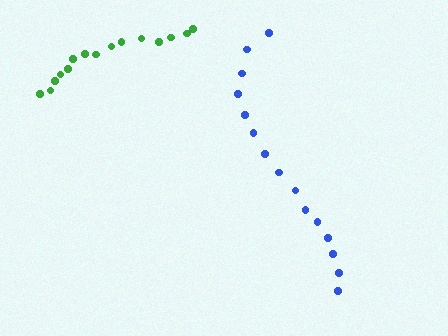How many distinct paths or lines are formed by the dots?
There are 2 distinct paths.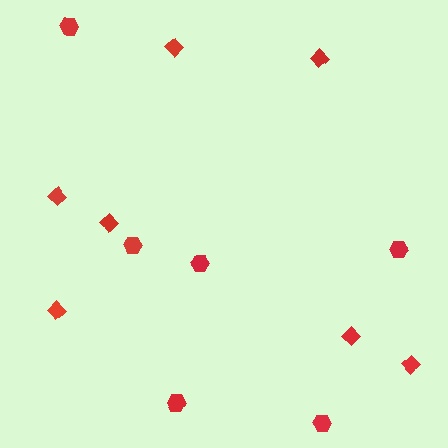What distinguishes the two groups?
There are 2 groups: one group of diamonds (7) and one group of hexagons (6).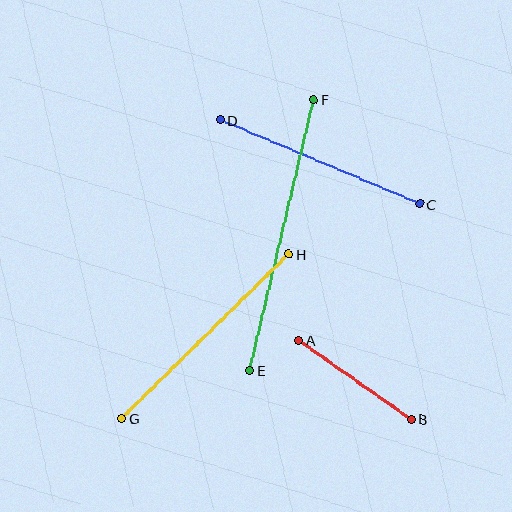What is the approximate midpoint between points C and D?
The midpoint is at approximately (320, 162) pixels.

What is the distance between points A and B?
The distance is approximately 137 pixels.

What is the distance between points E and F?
The distance is approximately 278 pixels.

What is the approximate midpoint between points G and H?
The midpoint is at approximately (205, 336) pixels.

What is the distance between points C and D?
The distance is approximately 216 pixels.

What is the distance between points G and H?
The distance is approximately 235 pixels.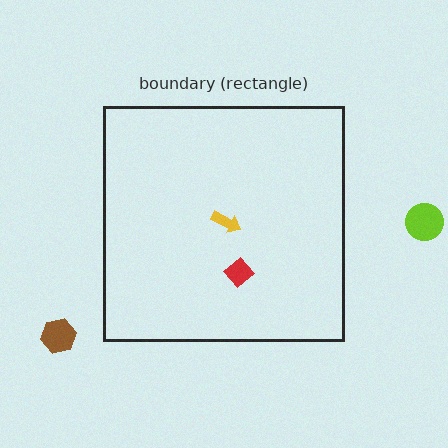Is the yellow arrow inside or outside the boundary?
Inside.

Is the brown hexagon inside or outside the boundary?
Outside.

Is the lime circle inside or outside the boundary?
Outside.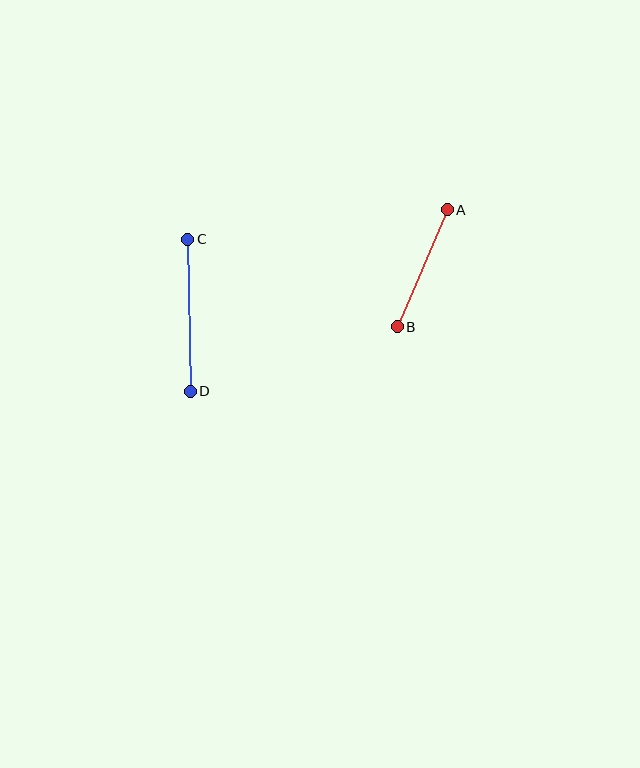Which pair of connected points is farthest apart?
Points C and D are farthest apart.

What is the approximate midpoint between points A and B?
The midpoint is at approximately (422, 268) pixels.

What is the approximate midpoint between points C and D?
The midpoint is at approximately (189, 315) pixels.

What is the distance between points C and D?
The distance is approximately 152 pixels.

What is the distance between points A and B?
The distance is approximately 127 pixels.